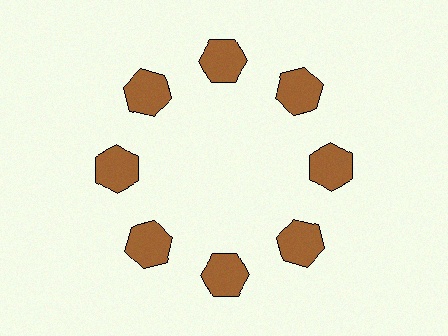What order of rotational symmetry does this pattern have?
This pattern has 8-fold rotational symmetry.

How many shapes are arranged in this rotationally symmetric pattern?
There are 8 shapes, arranged in 8 groups of 1.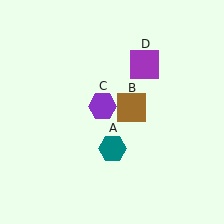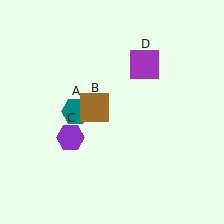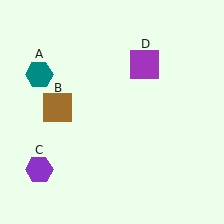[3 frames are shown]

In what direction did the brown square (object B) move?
The brown square (object B) moved left.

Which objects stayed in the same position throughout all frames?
Purple square (object D) remained stationary.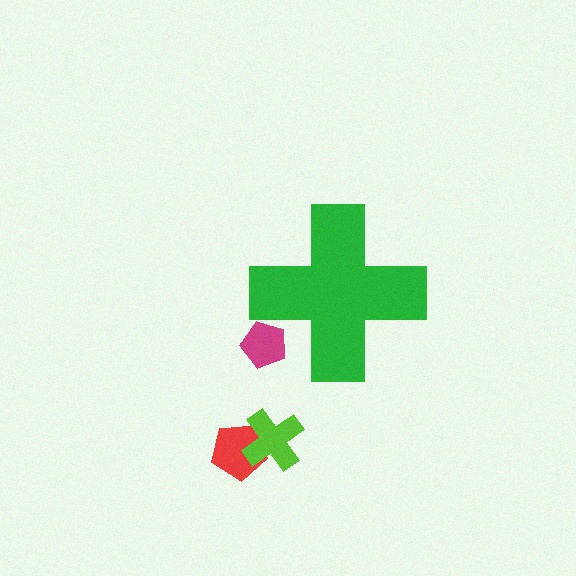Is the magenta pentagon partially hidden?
Yes, the magenta pentagon is partially hidden behind the green cross.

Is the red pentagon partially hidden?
No, the red pentagon is fully visible.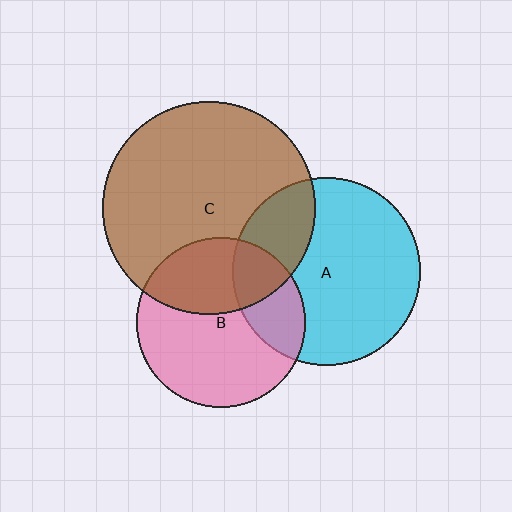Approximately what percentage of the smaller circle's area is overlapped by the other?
Approximately 25%.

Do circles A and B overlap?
Yes.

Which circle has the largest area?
Circle C (brown).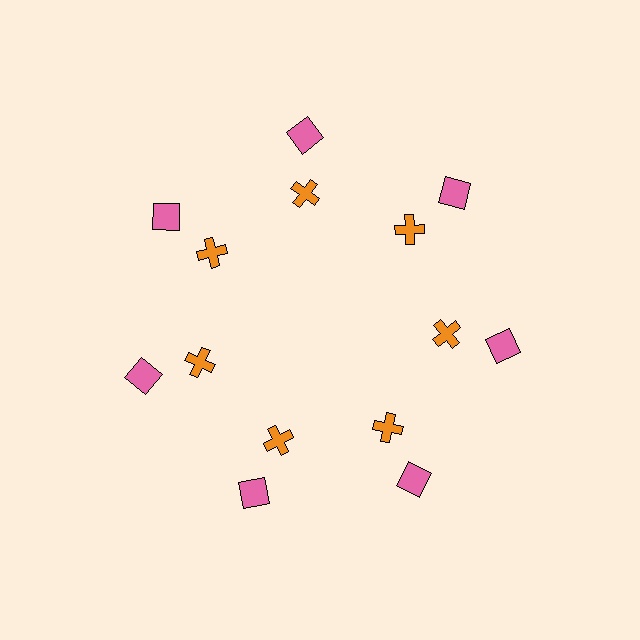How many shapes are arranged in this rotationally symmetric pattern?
There are 14 shapes, arranged in 7 groups of 2.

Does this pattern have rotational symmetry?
Yes, this pattern has 7-fold rotational symmetry. It looks the same after rotating 51 degrees around the center.